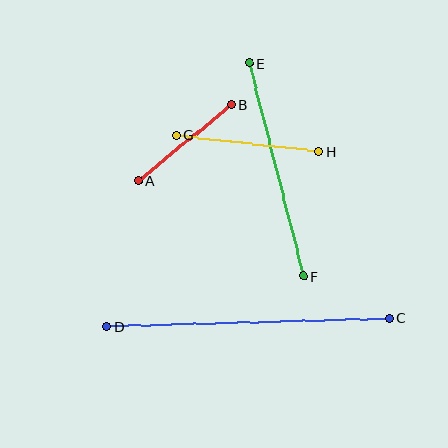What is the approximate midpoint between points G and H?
The midpoint is at approximately (247, 144) pixels.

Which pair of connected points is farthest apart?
Points C and D are farthest apart.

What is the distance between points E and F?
The distance is approximately 220 pixels.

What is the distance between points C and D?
The distance is approximately 283 pixels.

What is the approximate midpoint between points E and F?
The midpoint is at approximately (276, 170) pixels.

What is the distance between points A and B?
The distance is approximately 120 pixels.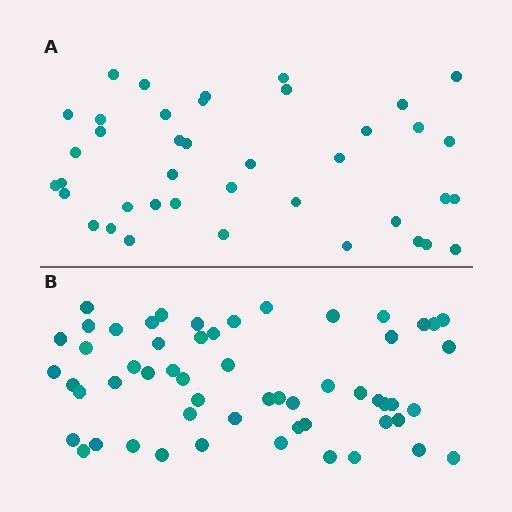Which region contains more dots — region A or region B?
Region B (the bottom region) has more dots.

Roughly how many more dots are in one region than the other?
Region B has approximately 15 more dots than region A.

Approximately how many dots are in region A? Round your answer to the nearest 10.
About 40 dots.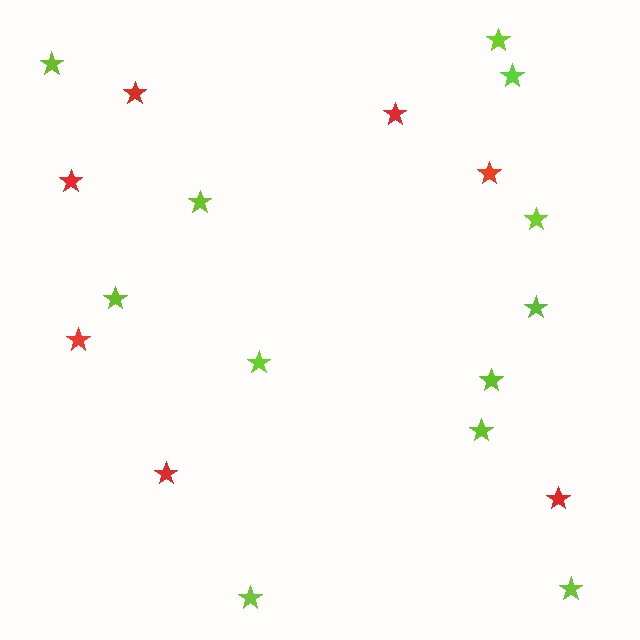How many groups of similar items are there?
There are 2 groups: one group of lime stars (12) and one group of red stars (7).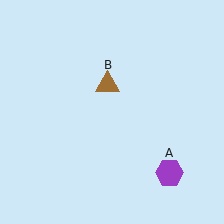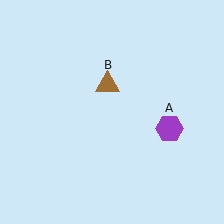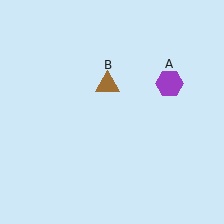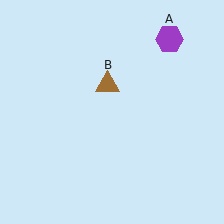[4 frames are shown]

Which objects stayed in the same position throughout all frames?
Brown triangle (object B) remained stationary.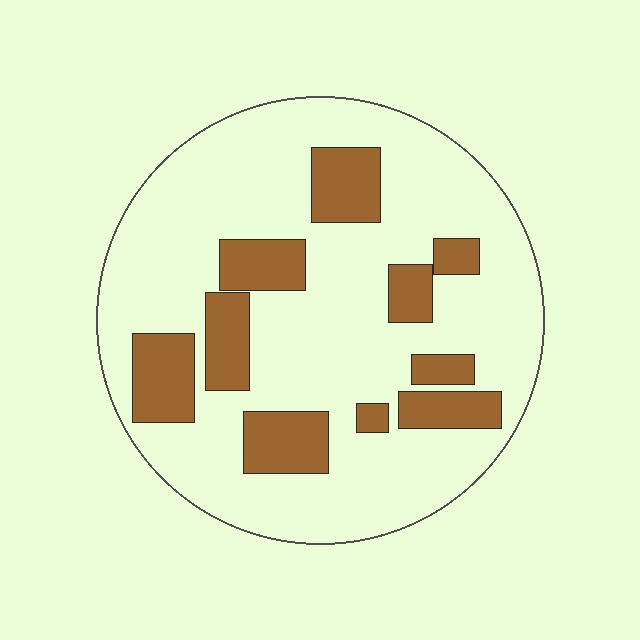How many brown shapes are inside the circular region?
10.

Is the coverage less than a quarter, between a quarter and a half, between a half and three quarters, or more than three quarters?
Less than a quarter.